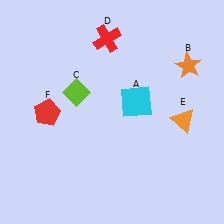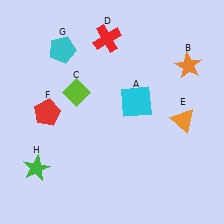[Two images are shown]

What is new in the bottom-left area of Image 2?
A green star (H) was added in the bottom-left area of Image 2.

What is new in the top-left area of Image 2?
A cyan pentagon (G) was added in the top-left area of Image 2.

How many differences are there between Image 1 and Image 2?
There are 2 differences between the two images.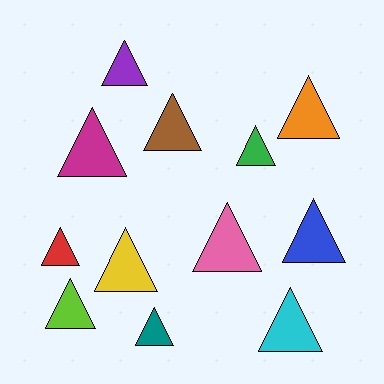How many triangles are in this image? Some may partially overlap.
There are 12 triangles.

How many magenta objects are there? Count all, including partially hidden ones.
There is 1 magenta object.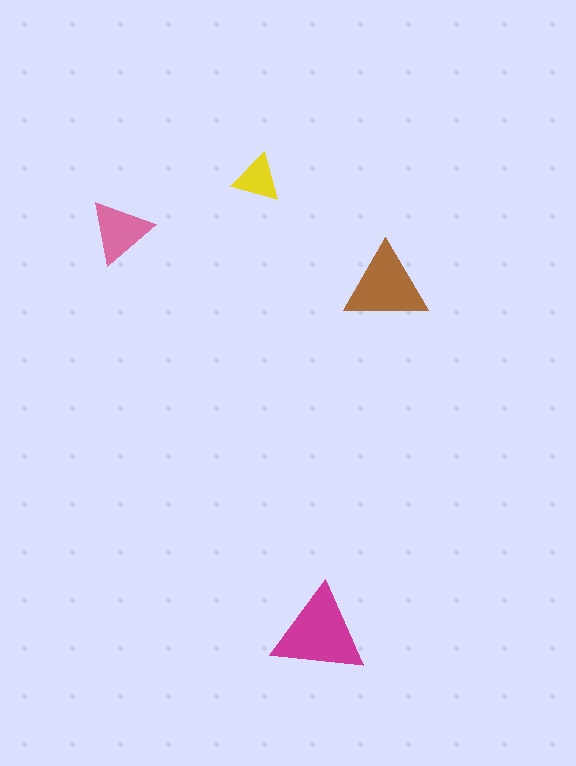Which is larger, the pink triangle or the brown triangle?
The brown one.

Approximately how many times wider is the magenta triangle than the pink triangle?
About 1.5 times wider.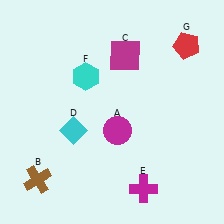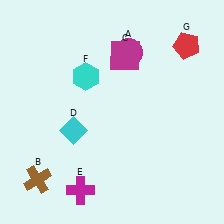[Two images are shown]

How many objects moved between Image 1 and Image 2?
2 objects moved between the two images.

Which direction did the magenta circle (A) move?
The magenta circle (A) moved up.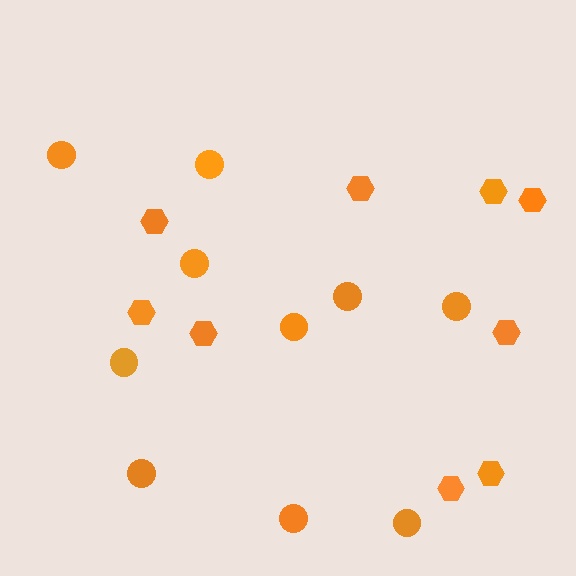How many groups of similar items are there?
There are 2 groups: one group of circles (10) and one group of hexagons (9).